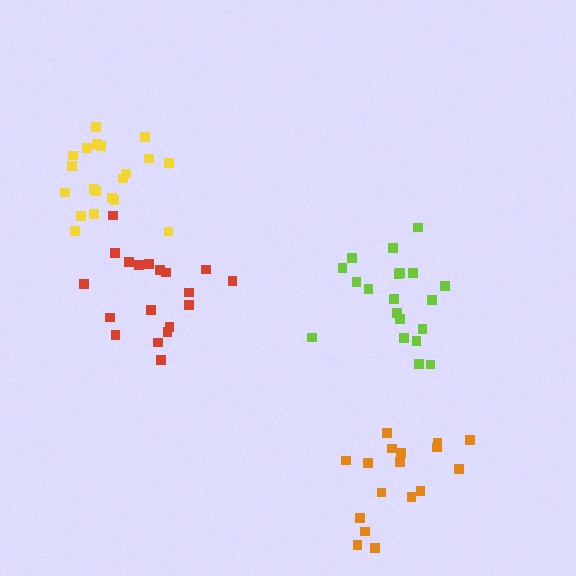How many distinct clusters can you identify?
There are 4 distinct clusters.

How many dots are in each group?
Group 1: 17 dots, Group 2: 20 dots, Group 3: 19 dots, Group 4: 20 dots (76 total).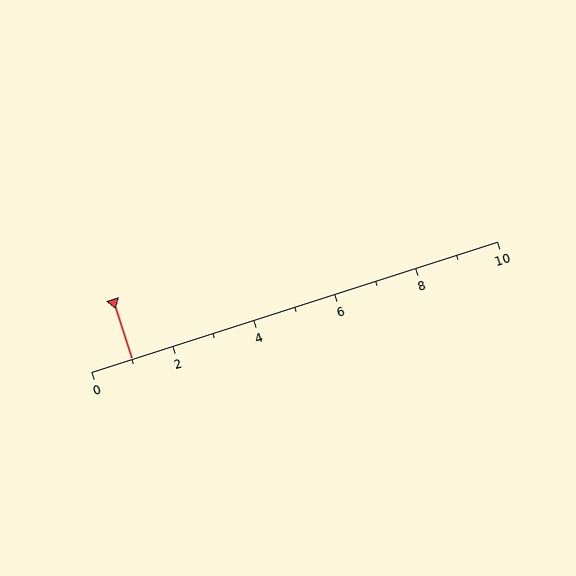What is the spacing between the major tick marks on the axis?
The major ticks are spaced 2 apart.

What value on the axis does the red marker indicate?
The marker indicates approximately 1.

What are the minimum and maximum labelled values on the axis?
The axis runs from 0 to 10.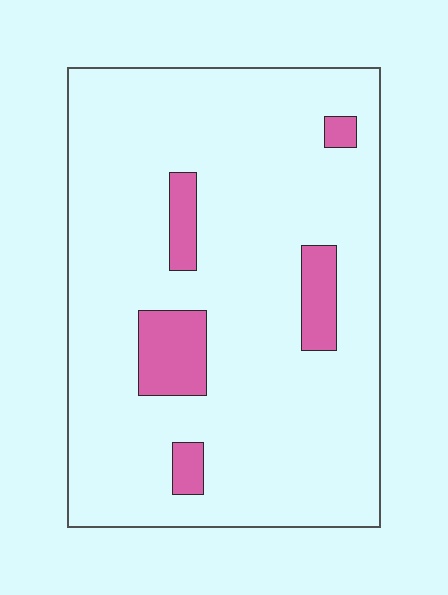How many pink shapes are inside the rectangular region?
5.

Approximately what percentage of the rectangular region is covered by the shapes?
Approximately 10%.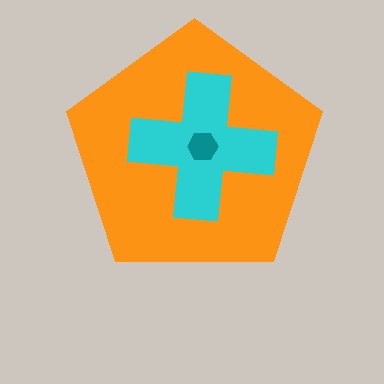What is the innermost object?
The teal hexagon.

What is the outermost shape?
The orange pentagon.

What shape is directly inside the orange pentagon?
The cyan cross.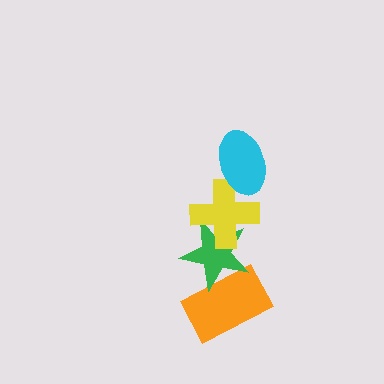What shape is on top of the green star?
The yellow cross is on top of the green star.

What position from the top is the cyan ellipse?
The cyan ellipse is 1st from the top.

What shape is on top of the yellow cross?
The cyan ellipse is on top of the yellow cross.